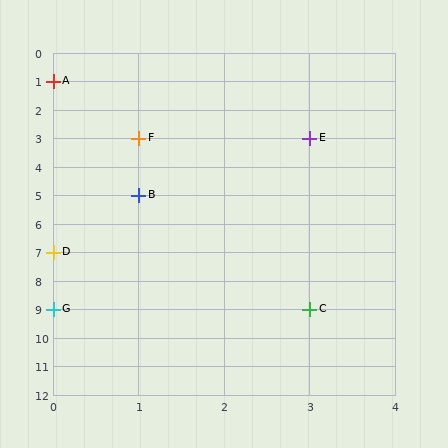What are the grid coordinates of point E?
Point E is at grid coordinates (3, 3).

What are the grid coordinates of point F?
Point F is at grid coordinates (1, 3).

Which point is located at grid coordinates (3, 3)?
Point E is at (3, 3).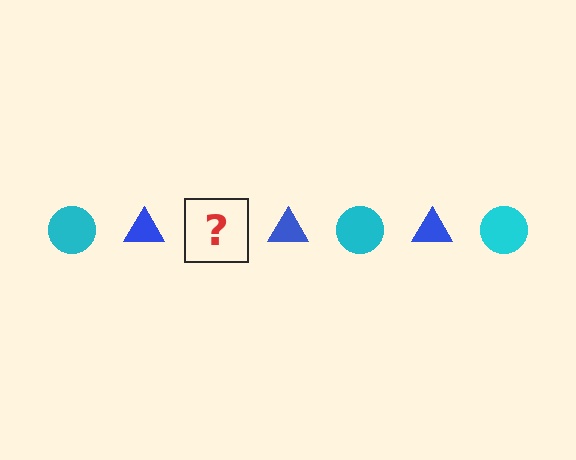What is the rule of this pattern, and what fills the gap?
The rule is that the pattern alternates between cyan circle and blue triangle. The gap should be filled with a cyan circle.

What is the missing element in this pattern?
The missing element is a cyan circle.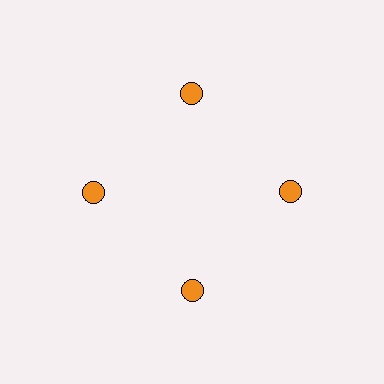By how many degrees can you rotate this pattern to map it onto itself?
The pattern maps onto itself every 90 degrees of rotation.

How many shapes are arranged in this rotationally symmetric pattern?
There are 4 shapes, arranged in 4 groups of 1.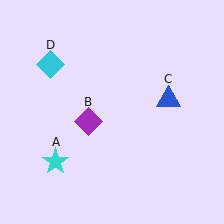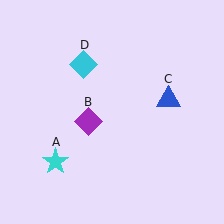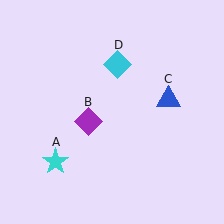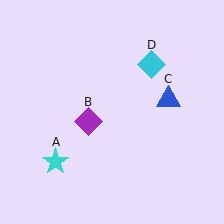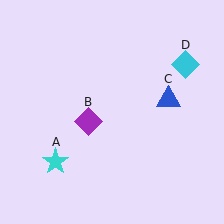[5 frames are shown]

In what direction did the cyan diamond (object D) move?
The cyan diamond (object D) moved right.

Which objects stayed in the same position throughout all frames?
Cyan star (object A) and purple diamond (object B) and blue triangle (object C) remained stationary.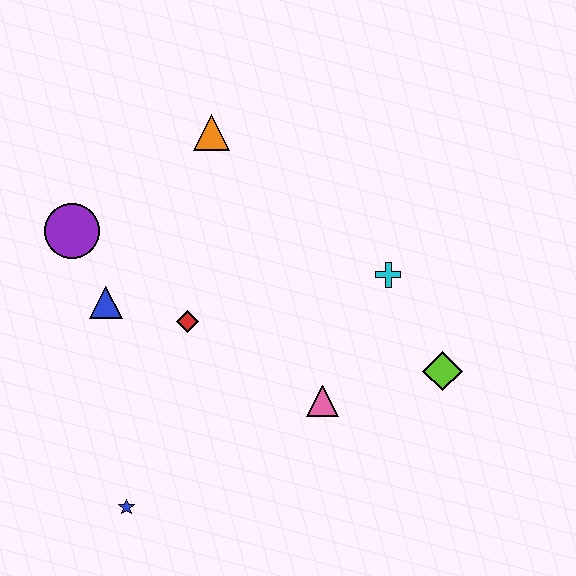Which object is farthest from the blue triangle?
The lime diamond is farthest from the blue triangle.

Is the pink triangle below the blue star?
No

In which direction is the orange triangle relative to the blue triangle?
The orange triangle is above the blue triangle.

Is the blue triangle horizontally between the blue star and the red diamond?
No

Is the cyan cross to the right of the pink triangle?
Yes